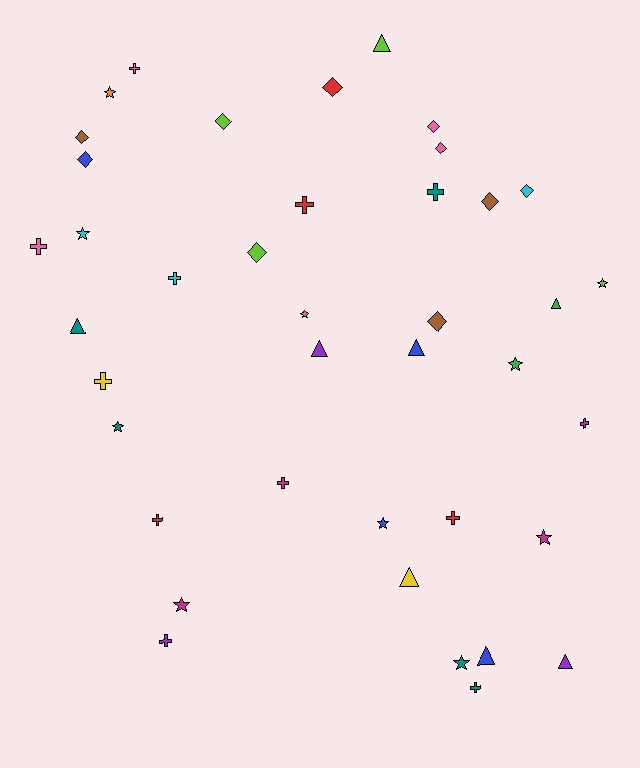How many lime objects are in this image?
There are 4 lime objects.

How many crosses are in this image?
There are 12 crosses.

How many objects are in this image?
There are 40 objects.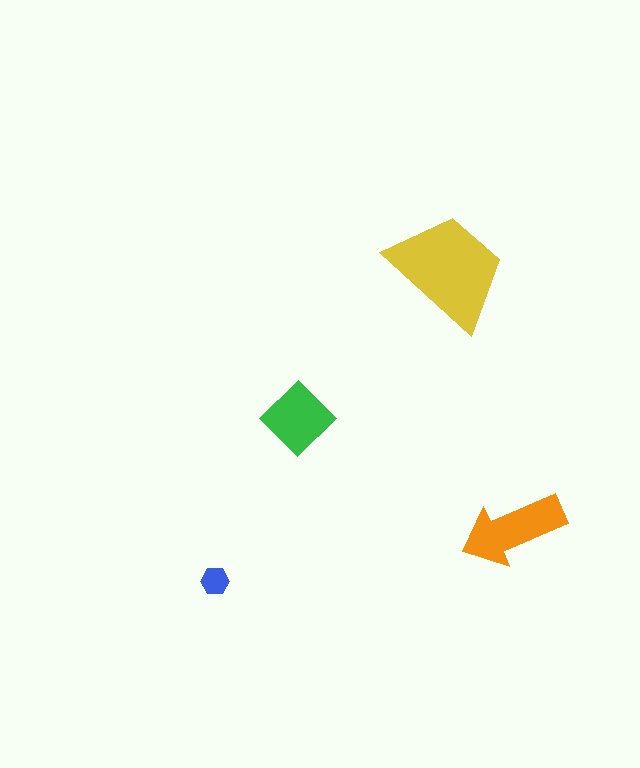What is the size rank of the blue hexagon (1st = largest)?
4th.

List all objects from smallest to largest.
The blue hexagon, the green diamond, the orange arrow, the yellow trapezoid.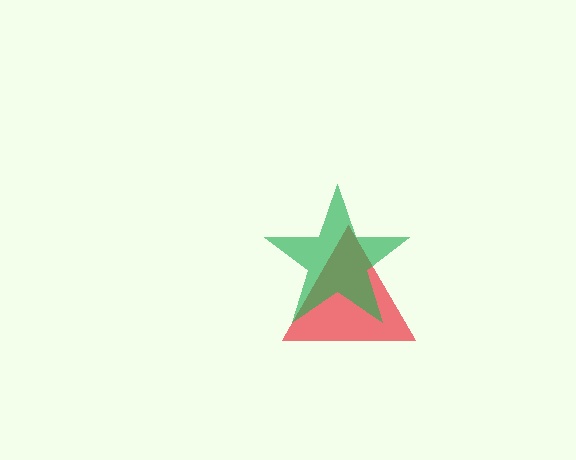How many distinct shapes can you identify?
There are 2 distinct shapes: a red triangle, a green star.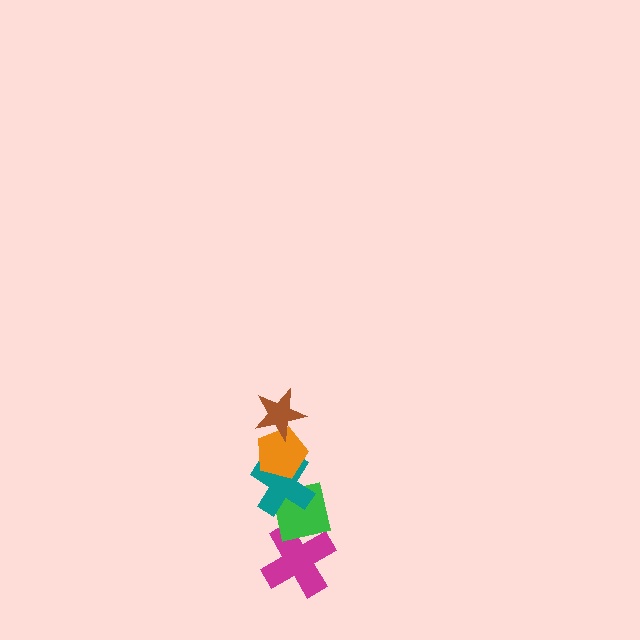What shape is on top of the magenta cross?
The green square is on top of the magenta cross.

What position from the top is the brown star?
The brown star is 1st from the top.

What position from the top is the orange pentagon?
The orange pentagon is 2nd from the top.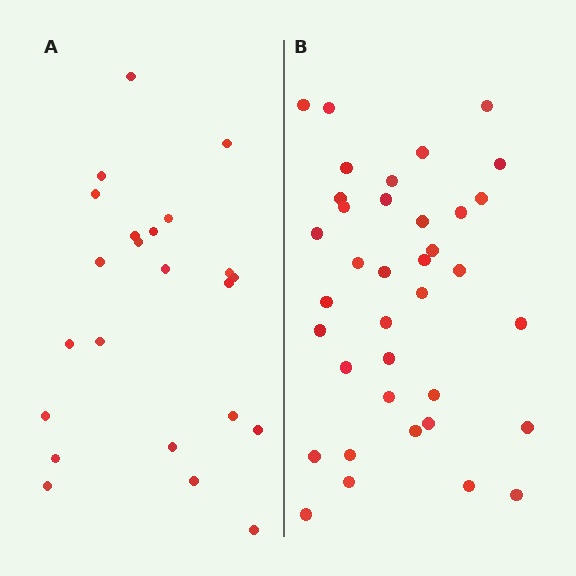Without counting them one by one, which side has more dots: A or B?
Region B (the right region) has more dots.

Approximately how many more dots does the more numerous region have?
Region B has approximately 15 more dots than region A.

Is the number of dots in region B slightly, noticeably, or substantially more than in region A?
Region B has substantially more. The ratio is roughly 1.6 to 1.